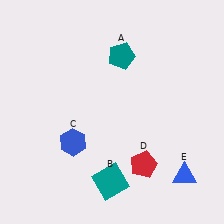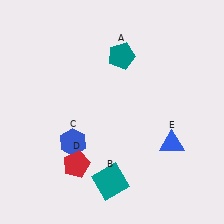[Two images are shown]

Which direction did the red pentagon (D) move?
The red pentagon (D) moved left.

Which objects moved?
The objects that moved are: the red pentagon (D), the blue triangle (E).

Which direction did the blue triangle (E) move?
The blue triangle (E) moved up.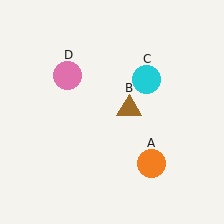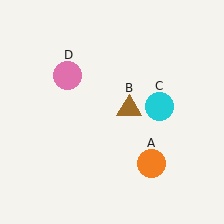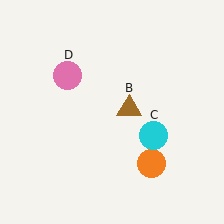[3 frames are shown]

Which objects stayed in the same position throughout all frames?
Orange circle (object A) and brown triangle (object B) and pink circle (object D) remained stationary.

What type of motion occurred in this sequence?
The cyan circle (object C) rotated clockwise around the center of the scene.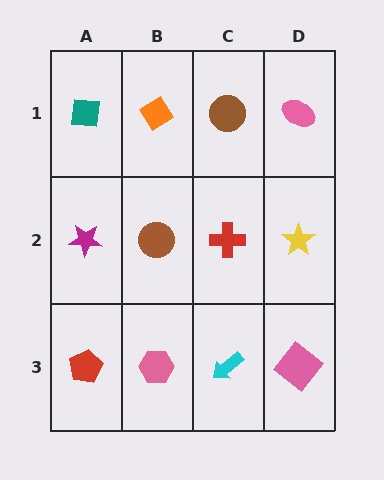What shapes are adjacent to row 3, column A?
A magenta star (row 2, column A), a pink hexagon (row 3, column B).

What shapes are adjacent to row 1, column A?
A magenta star (row 2, column A), an orange diamond (row 1, column B).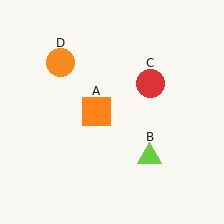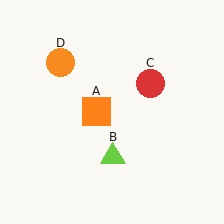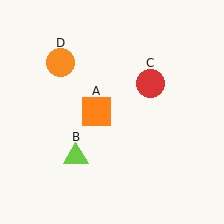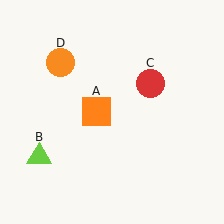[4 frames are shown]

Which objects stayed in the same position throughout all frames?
Orange square (object A) and red circle (object C) and orange circle (object D) remained stationary.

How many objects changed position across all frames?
1 object changed position: lime triangle (object B).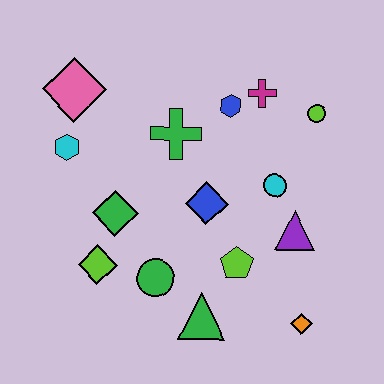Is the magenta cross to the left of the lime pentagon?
No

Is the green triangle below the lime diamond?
Yes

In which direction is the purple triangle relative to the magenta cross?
The purple triangle is below the magenta cross.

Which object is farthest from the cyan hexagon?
The orange diamond is farthest from the cyan hexagon.